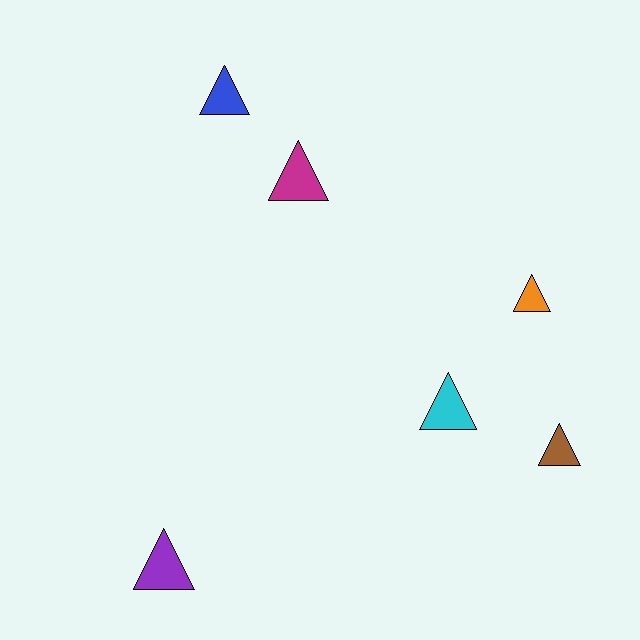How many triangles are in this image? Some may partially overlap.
There are 6 triangles.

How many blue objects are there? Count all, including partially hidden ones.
There is 1 blue object.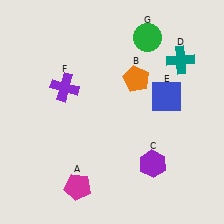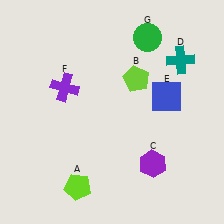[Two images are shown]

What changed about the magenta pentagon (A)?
In Image 1, A is magenta. In Image 2, it changed to lime.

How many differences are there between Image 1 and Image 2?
There are 2 differences between the two images.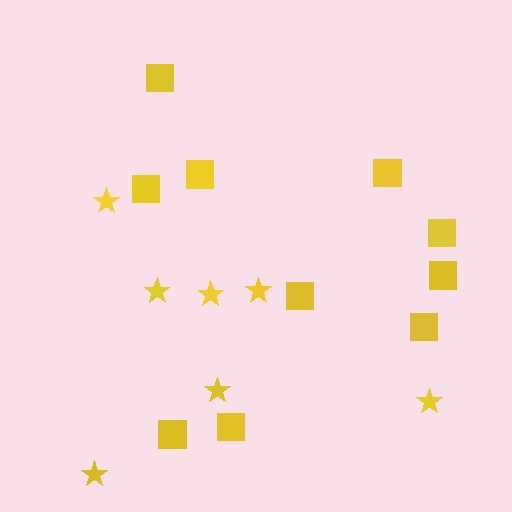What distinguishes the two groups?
There are 2 groups: one group of squares (10) and one group of stars (7).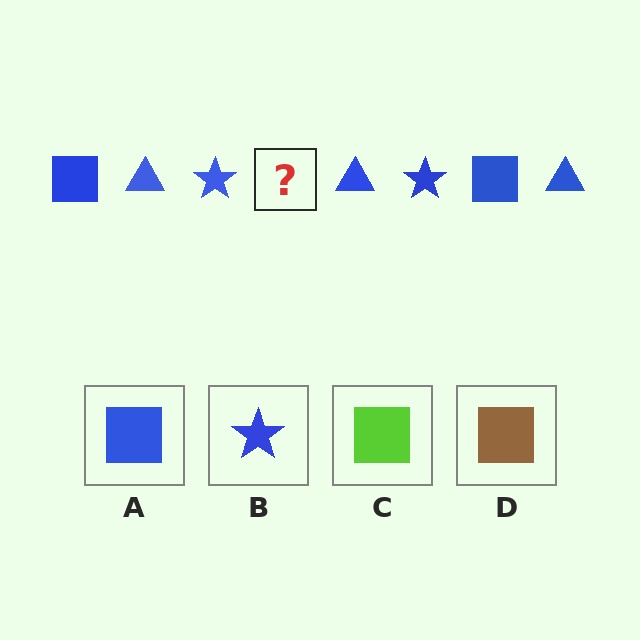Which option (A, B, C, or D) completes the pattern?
A.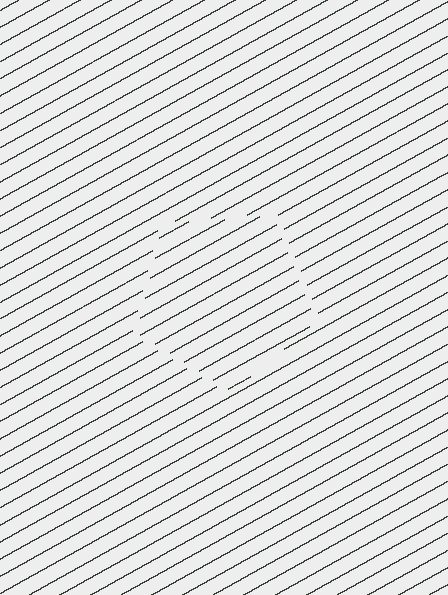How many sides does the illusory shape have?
5 sides — the line-ends trace a pentagon.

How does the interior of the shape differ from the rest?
The interior of the shape contains the same grating, shifted by half a period — the contour is defined by the phase discontinuity where line-ends from the inner and outer gratings abut.